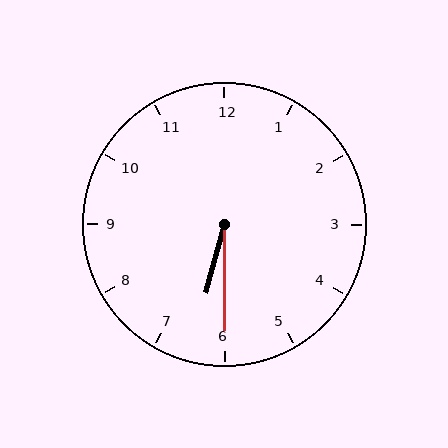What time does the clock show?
6:30.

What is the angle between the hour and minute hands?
Approximately 15 degrees.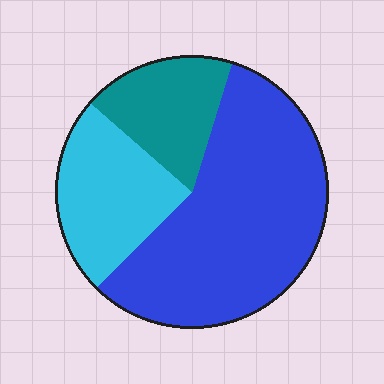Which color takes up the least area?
Teal, at roughly 20%.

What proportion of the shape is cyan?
Cyan takes up about one quarter (1/4) of the shape.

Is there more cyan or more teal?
Cyan.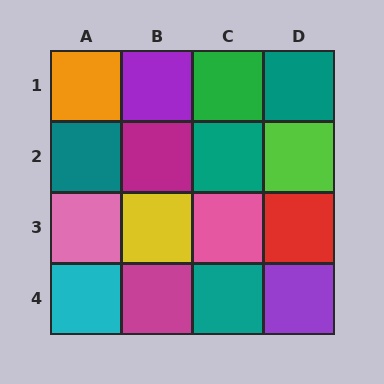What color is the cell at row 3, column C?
Pink.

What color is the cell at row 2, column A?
Teal.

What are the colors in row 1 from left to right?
Orange, purple, green, teal.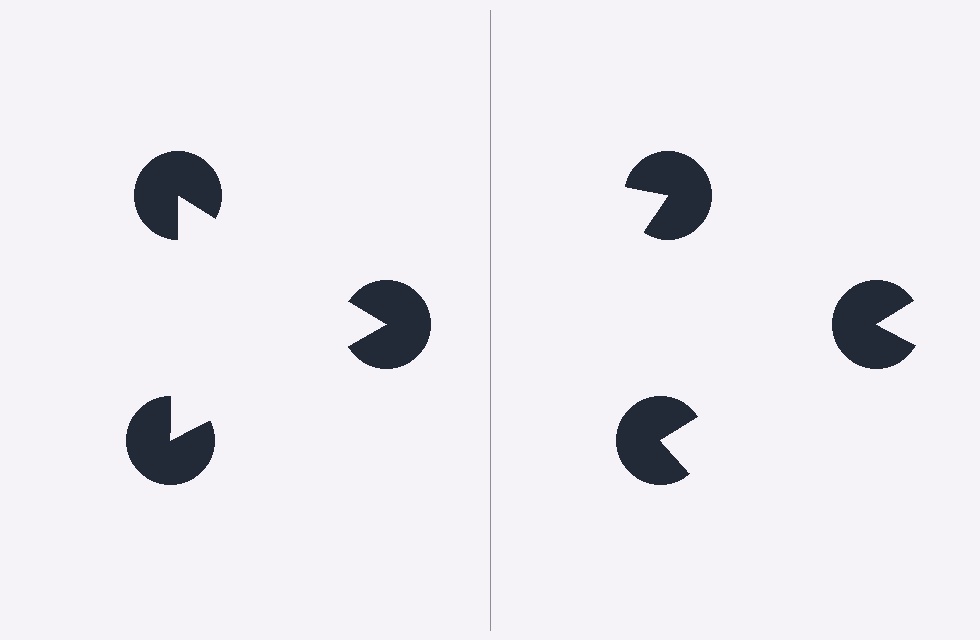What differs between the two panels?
The pac-man discs are positioned identically on both sides; only the wedge orientations differ. On the left they align to a triangle; on the right they are misaligned.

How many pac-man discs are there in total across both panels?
6 — 3 on each side.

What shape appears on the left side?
An illusory triangle.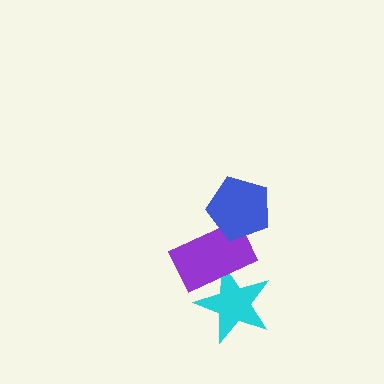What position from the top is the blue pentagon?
The blue pentagon is 1st from the top.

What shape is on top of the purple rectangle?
The blue pentagon is on top of the purple rectangle.